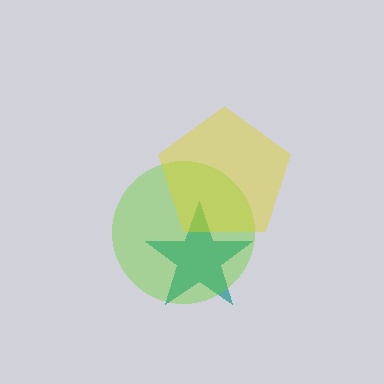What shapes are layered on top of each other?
The layered shapes are: a teal star, a lime circle, a yellow pentagon.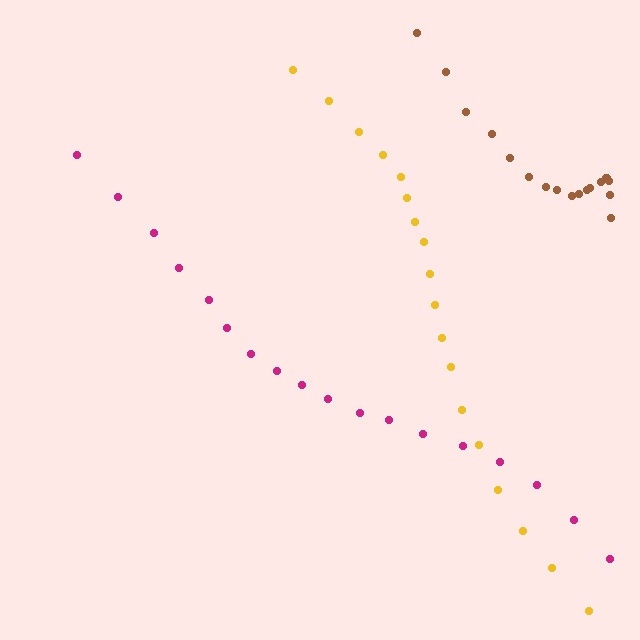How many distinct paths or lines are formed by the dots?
There are 3 distinct paths.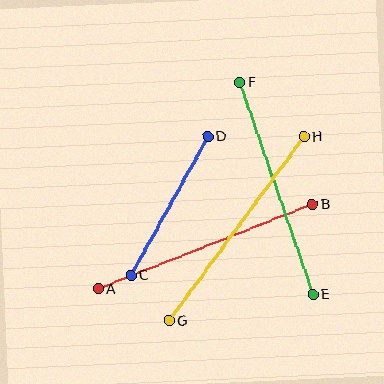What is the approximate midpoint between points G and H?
The midpoint is at approximately (237, 229) pixels.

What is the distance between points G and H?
The distance is approximately 228 pixels.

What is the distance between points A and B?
The distance is approximately 230 pixels.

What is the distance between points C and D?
The distance is approximately 159 pixels.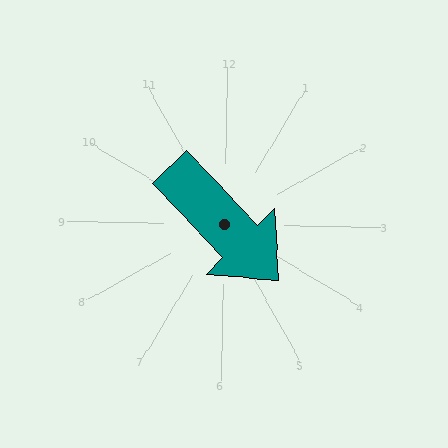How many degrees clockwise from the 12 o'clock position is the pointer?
Approximately 135 degrees.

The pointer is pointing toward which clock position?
Roughly 5 o'clock.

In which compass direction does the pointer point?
Southeast.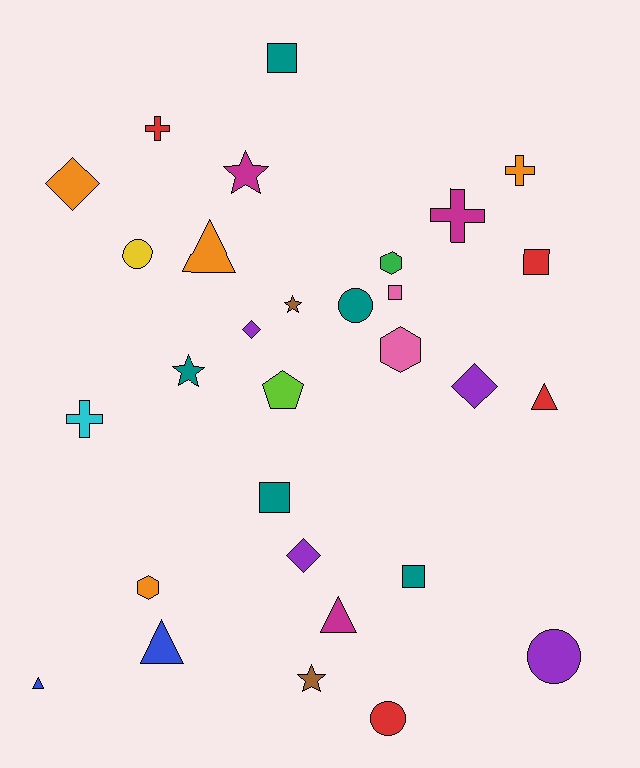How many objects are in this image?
There are 30 objects.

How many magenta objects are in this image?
There are 3 magenta objects.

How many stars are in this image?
There are 4 stars.